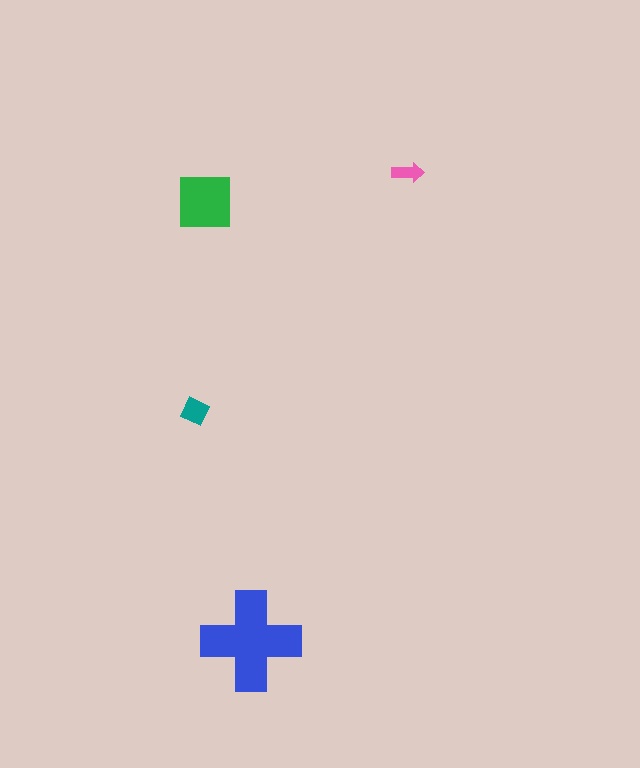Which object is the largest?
The blue cross.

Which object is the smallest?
The pink arrow.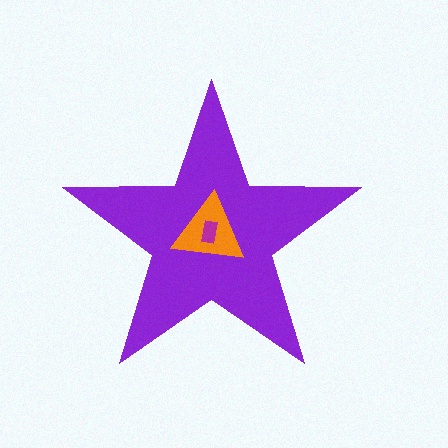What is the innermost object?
The magenta rectangle.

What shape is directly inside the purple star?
The orange triangle.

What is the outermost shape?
The purple star.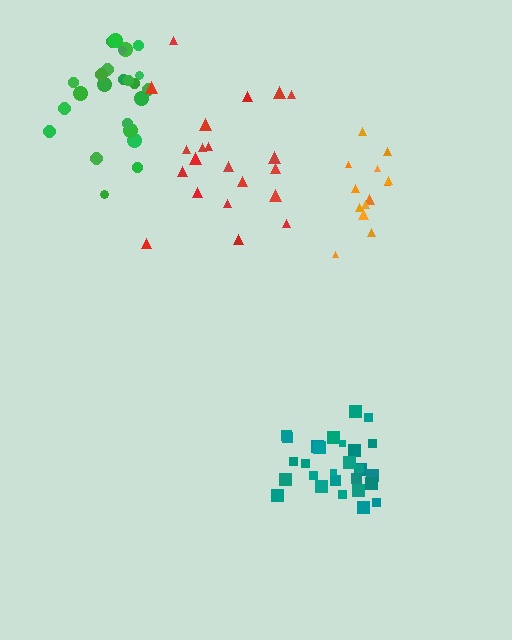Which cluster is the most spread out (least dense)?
Red.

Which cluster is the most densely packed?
Teal.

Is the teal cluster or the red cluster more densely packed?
Teal.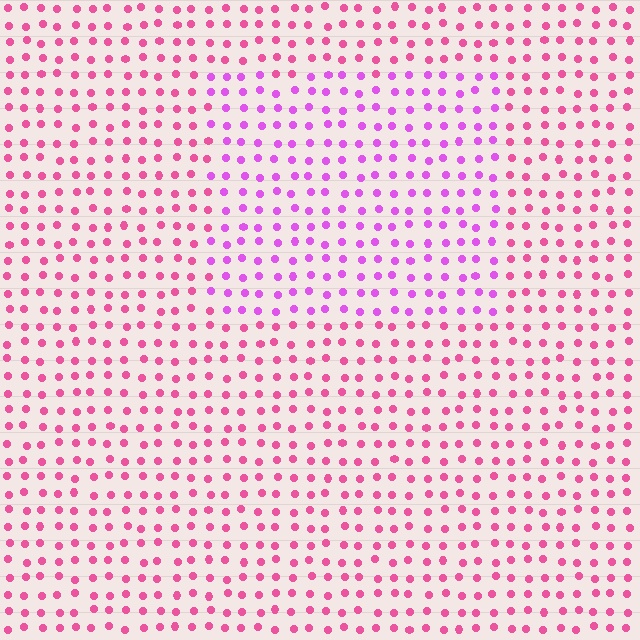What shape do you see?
I see a rectangle.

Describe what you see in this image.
The image is filled with small pink elements in a uniform arrangement. A rectangle-shaped region is visible where the elements are tinted to a slightly different hue, forming a subtle color boundary.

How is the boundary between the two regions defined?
The boundary is defined purely by a slight shift in hue (about 35 degrees). Spacing, size, and orientation are identical on both sides.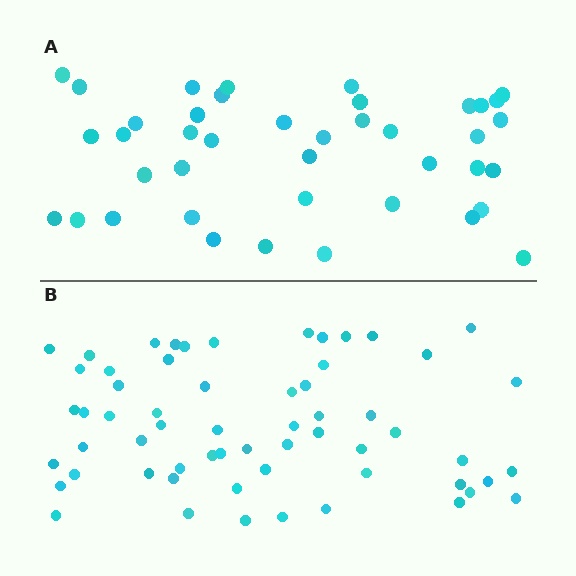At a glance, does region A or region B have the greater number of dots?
Region B (the bottom region) has more dots.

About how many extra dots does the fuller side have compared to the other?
Region B has approximately 20 more dots than region A.